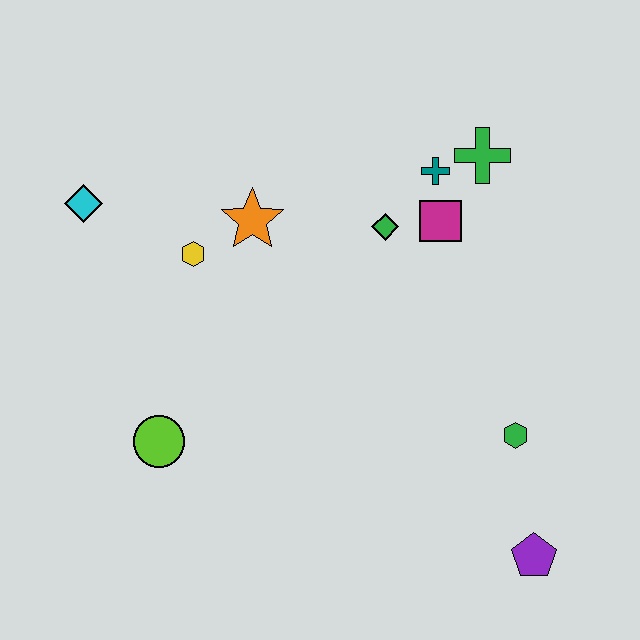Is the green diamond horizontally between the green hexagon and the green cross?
No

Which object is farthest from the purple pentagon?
The cyan diamond is farthest from the purple pentagon.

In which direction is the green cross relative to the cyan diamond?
The green cross is to the right of the cyan diamond.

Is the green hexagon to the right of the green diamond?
Yes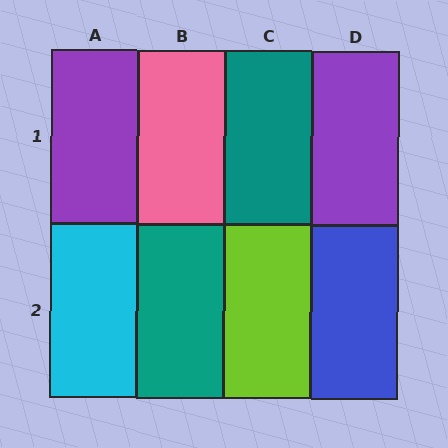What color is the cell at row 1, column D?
Purple.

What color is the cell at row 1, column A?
Purple.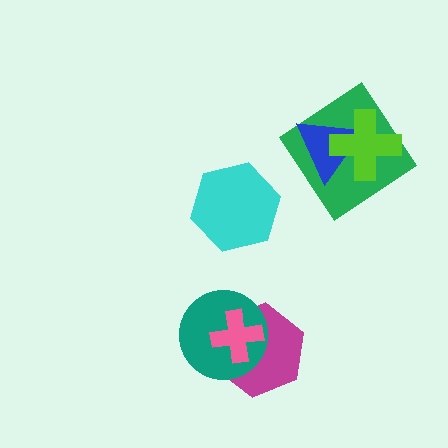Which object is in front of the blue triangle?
The lime cross is in front of the blue triangle.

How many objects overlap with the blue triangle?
2 objects overlap with the blue triangle.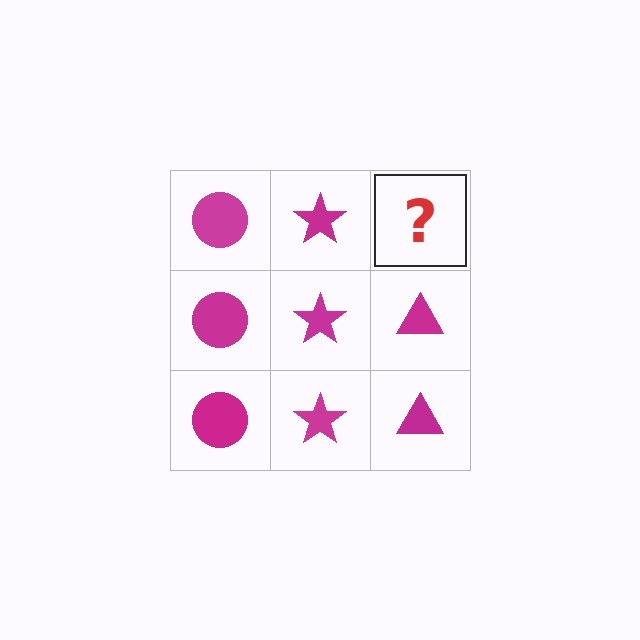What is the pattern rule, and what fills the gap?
The rule is that each column has a consistent shape. The gap should be filled with a magenta triangle.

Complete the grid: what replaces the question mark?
The question mark should be replaced with a magenta triangle.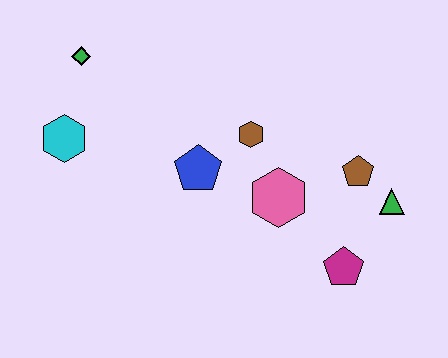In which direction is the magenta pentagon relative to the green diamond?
The magenta pentagon is to the right of the green diamond.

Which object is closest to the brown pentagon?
The green triangle is closest to the brown pentagon.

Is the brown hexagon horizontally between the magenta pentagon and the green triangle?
No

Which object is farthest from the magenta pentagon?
The green diamond is farthest from the magenta pentagon.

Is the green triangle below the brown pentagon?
Yes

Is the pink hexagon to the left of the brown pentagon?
Yes